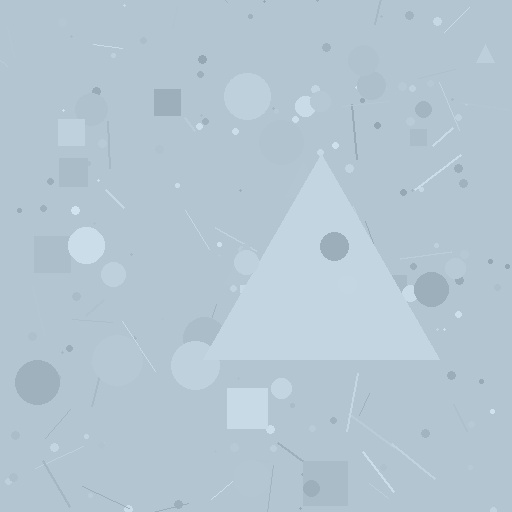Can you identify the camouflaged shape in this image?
The camouflaged shape is a triangle.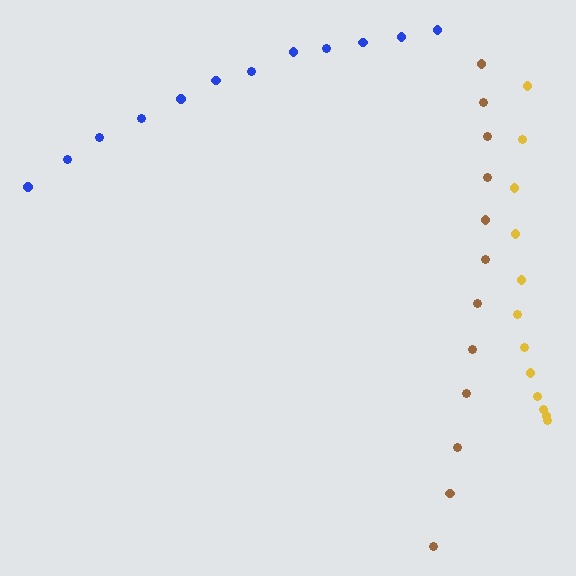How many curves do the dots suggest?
There are 3 distinct paths.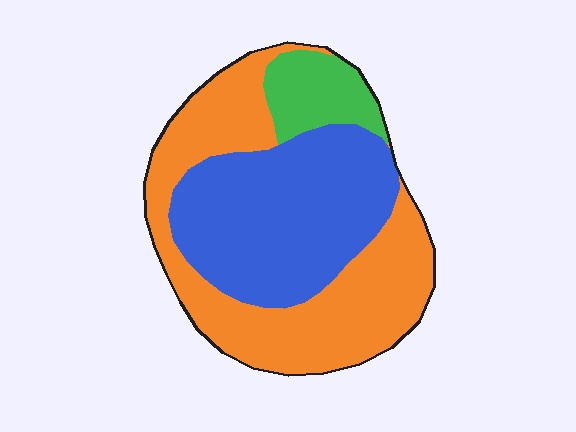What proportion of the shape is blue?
Blue covers 42% of the shape.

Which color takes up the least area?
Green, at roughly 10%.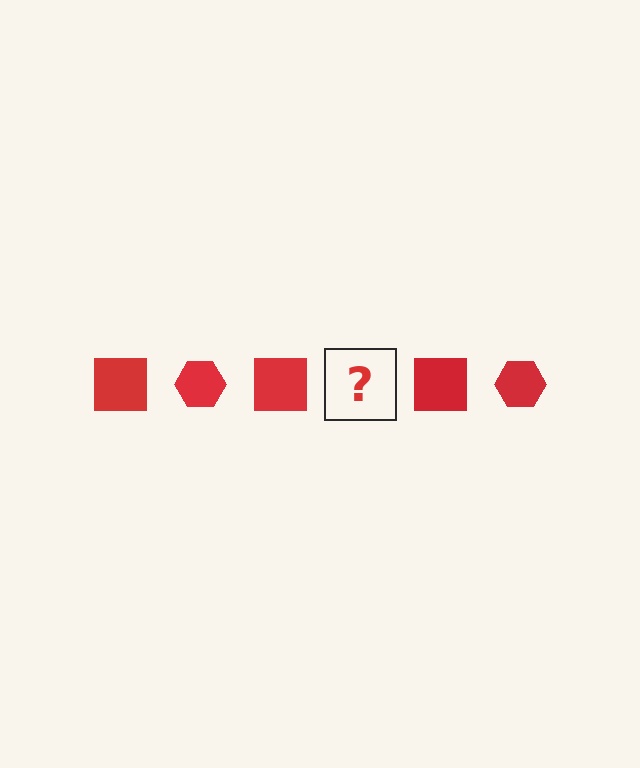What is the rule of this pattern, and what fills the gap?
The rule is that the pattern cycles through square, hexagon shapes in red. The gap should be filled with a red hexagon.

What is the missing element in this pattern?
The missing element is a red hexagon.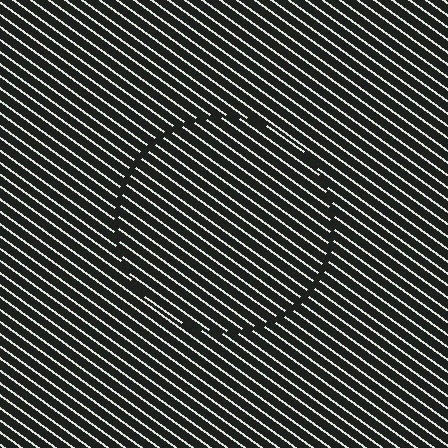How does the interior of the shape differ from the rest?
The interior of the shape contains the same grating, shifted by half a period — the contour is defined by the phase discontinuity where line-ends from the inner and outer gratings abut.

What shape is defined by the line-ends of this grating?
An illusory circle. The interior of the shape contains the same grating, shifted by half a period — the contour is defined by the phase discontinuity where line-ends from the inner and outer gratings abut.